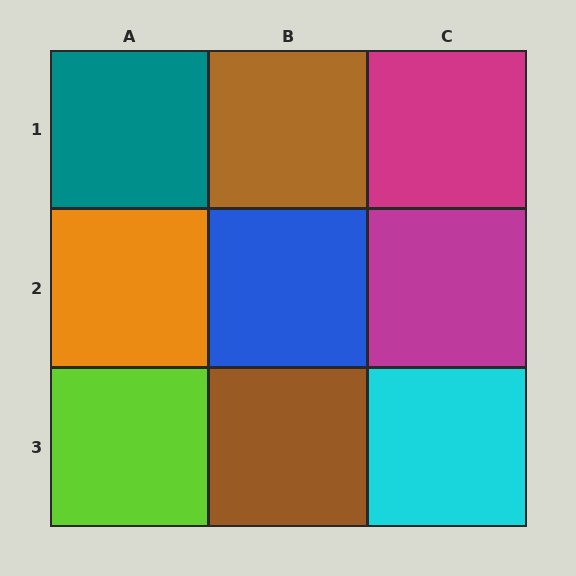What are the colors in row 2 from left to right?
Orange, blue, magenta.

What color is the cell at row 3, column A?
Lime.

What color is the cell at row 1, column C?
Magenta.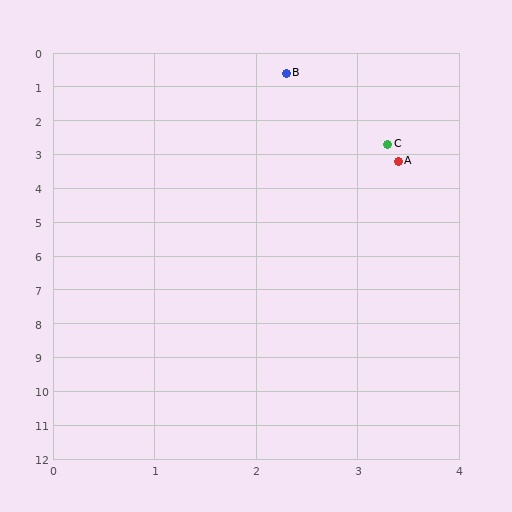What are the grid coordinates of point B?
Point B is at approximately (2.3, 0.6).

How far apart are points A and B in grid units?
Points A and B are about 2.8 grid units apart.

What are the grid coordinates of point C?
Point C is at approximately (3.3, 2.7).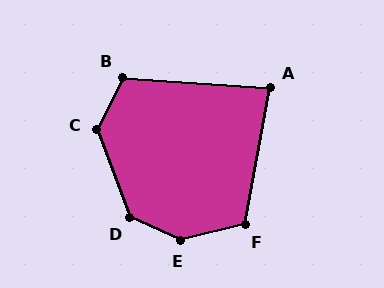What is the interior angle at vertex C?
Approximately 133 degrees (obtuse).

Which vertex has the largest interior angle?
E, at approximately 143 degrees.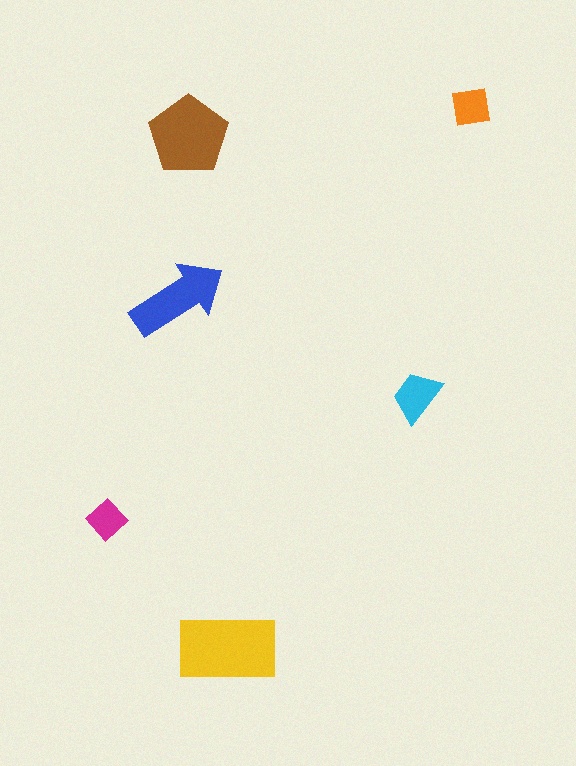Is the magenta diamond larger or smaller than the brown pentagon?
Smaller.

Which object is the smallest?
The magenta diamond.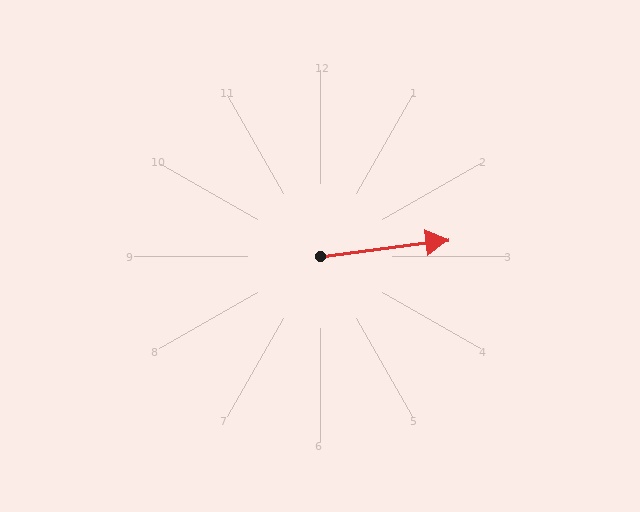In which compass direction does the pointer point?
East.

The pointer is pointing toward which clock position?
Roughly 3 o'clock.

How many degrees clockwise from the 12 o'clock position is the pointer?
Approximately 83 degrees.